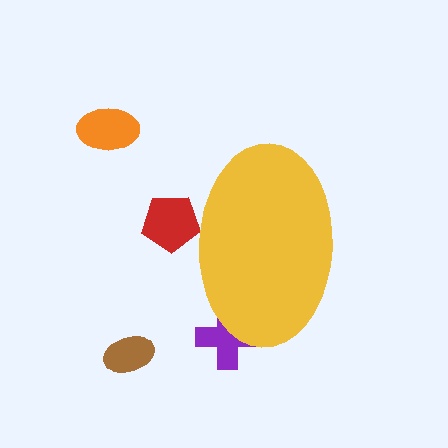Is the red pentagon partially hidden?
Yes, the red pentagon is partially hidden behind the yellow ellipse.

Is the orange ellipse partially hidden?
No, the orange ellipse is fully visible.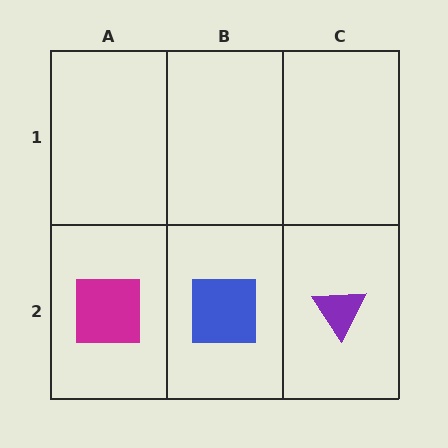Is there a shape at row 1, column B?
No, that cell is empty.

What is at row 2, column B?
A blue square.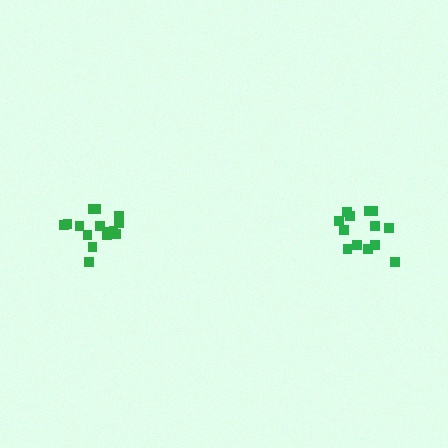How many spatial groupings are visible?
There are 2 spatial groupings.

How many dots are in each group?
Group 1: 13 dots, Group 2: 15 dots (28 total).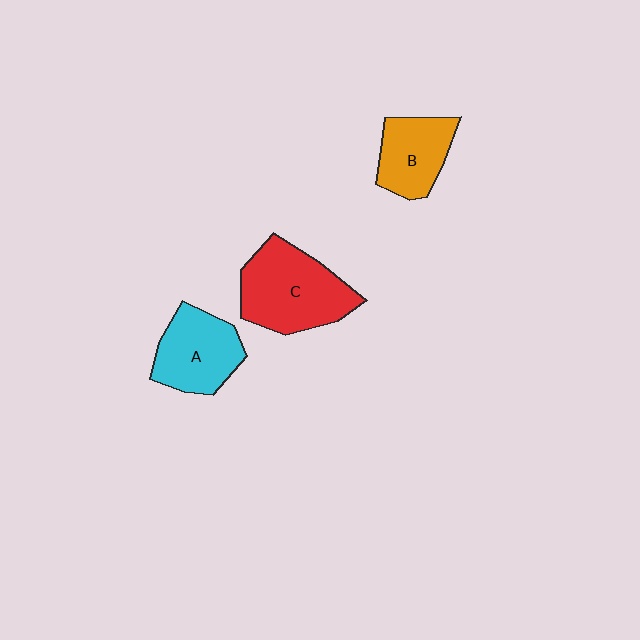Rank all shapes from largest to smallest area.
From largest to smallest: C (red), A (cyan), B (orange).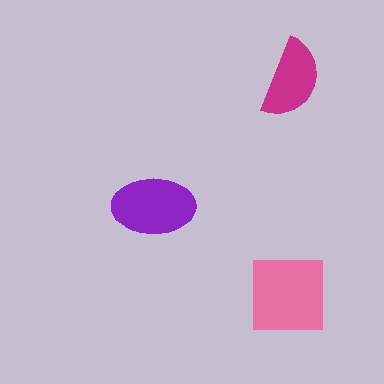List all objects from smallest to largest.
The magenta semicircle, the purple ellipse, the pink square.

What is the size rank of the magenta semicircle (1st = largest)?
3rd.